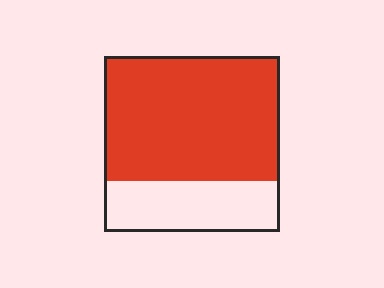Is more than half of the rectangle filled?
Yes.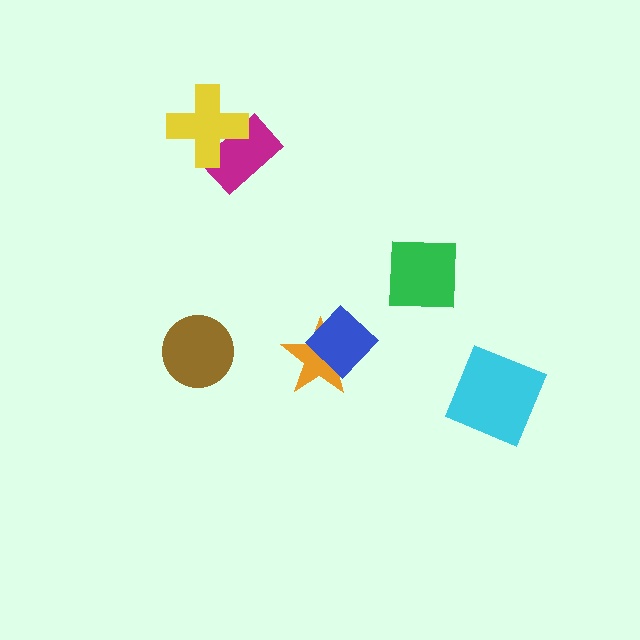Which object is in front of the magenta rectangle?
The yellow cross is in front of the magenta rectangle.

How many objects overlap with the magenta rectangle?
1 object overlaps with the magenta rectangle.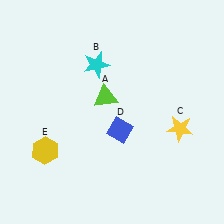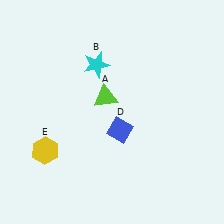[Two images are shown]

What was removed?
The yellow star (C) was removed in Image 2.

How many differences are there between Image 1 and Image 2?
There is 1 difference between the two images.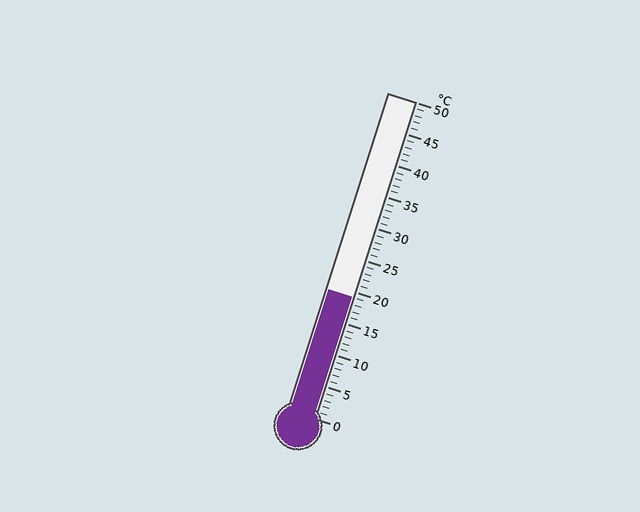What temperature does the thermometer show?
The thermometer shows approximately 19°C.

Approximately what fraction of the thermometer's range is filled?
The thermometer is filled to approximately 40% of its range.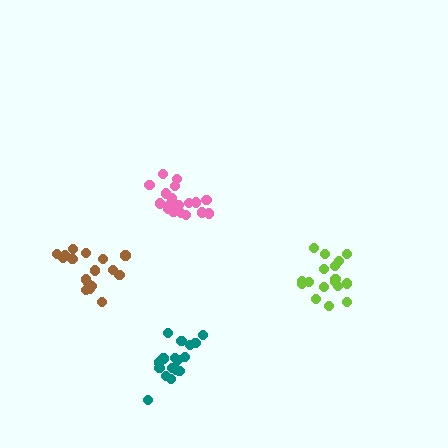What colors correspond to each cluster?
The clusters are colored: lime, teal, brown, pink.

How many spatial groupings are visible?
There are 4 spatial groupings.